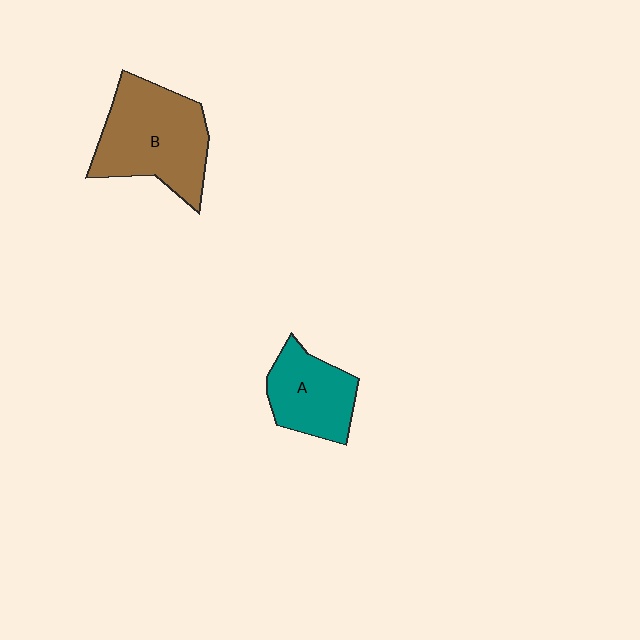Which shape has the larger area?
Shape B (brown).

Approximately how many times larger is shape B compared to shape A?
Approximately 1.6 times.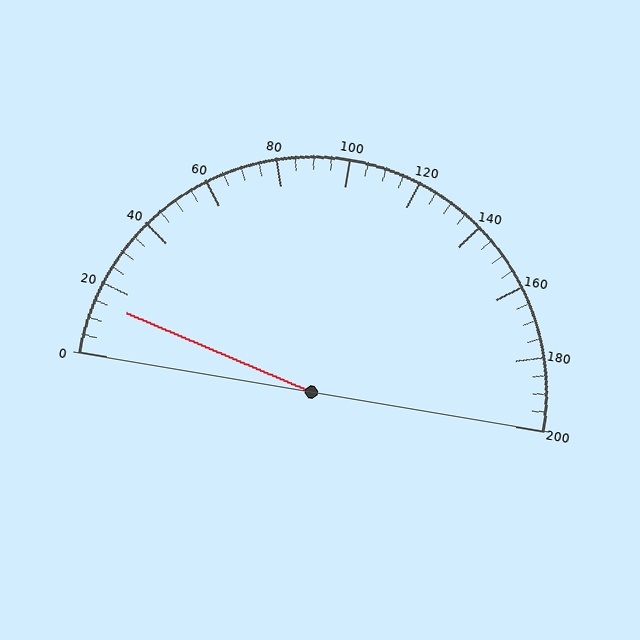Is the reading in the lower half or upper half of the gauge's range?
The reading is in the lower half of the range (0 to 200).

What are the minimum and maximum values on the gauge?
The gauge ranges from 0 to 200.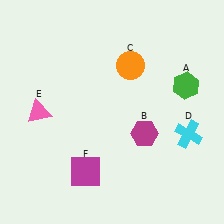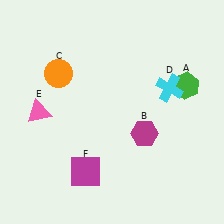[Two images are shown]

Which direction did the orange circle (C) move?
The orange circle (C) moved left.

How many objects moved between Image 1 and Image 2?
2 objects moved between the two images.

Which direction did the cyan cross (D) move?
The cyan cross (D) moved up.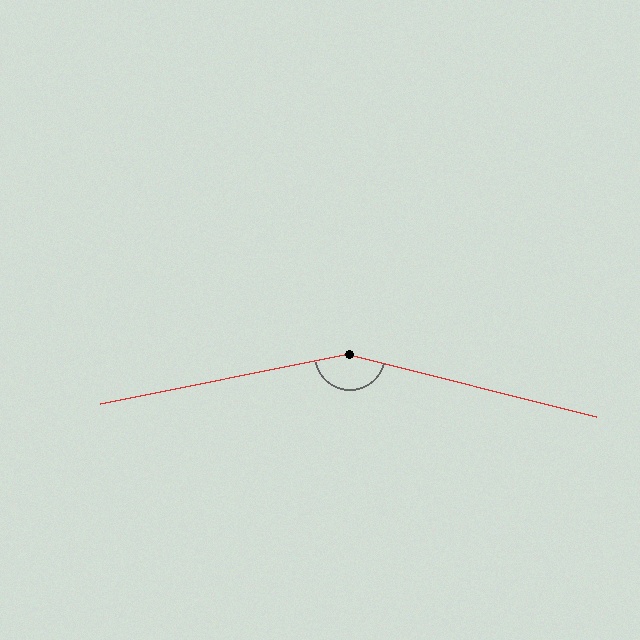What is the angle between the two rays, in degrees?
Approximately 155 degrees.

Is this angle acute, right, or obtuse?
It is obtuse.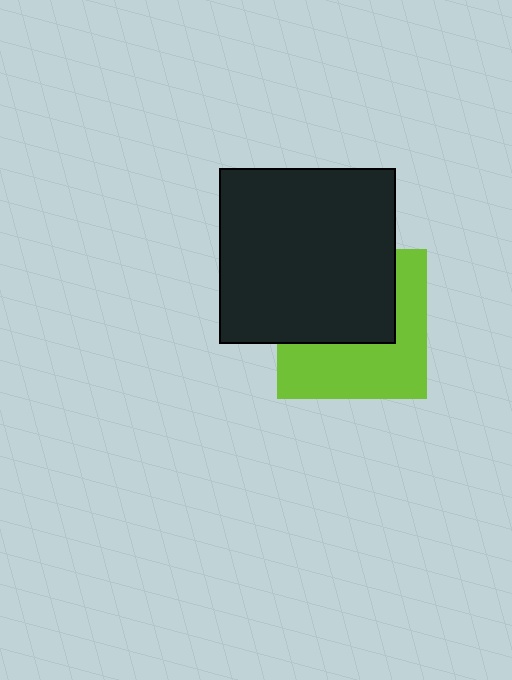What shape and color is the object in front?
The object in front is a black square.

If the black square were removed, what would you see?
You would see the complete lime square.